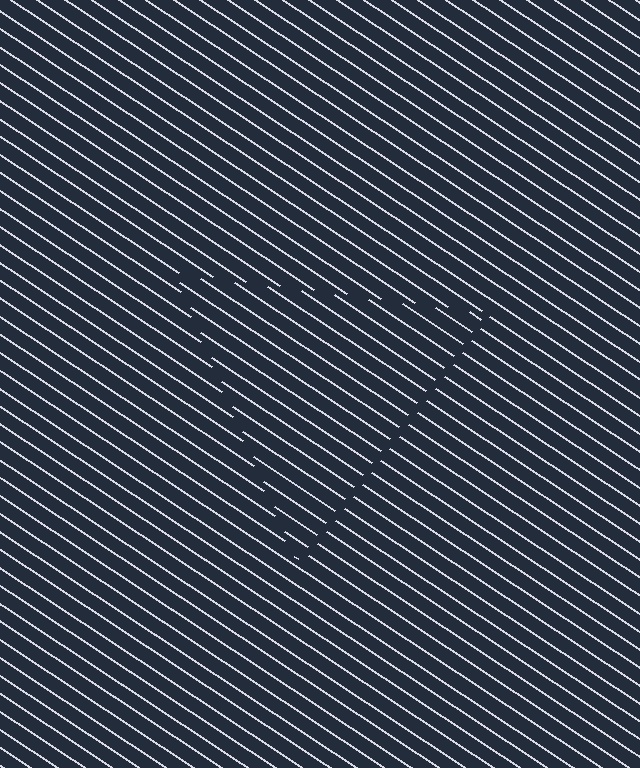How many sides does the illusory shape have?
3 sides — the line-ends trace a triangle.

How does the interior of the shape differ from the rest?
The interior of the shape contains the same grating, shifted by half a period — the contour is defined by the phase discontinuity where line-ends from the inner and outer gratings abut.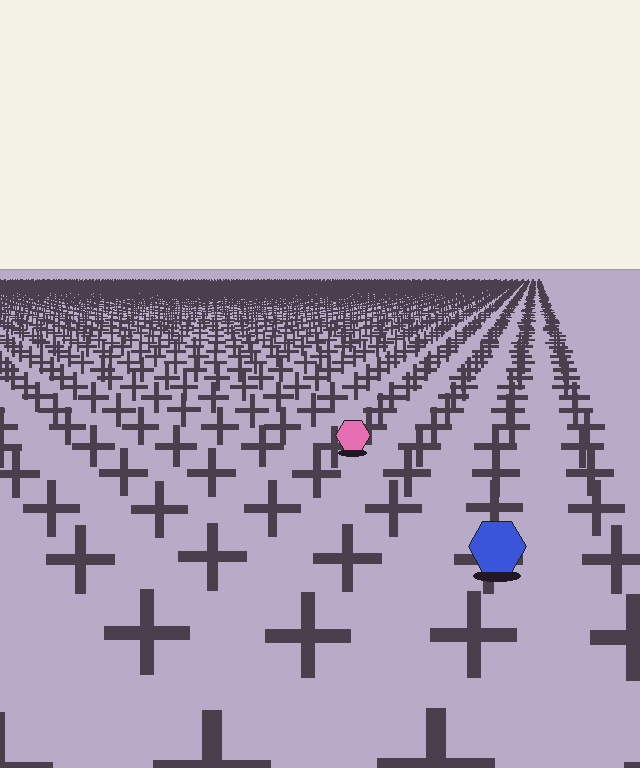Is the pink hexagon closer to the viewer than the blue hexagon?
No. The blue hexagon is closer — you can tell from the texture gradient: the ground texture is coarser near it.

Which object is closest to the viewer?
The blue hexagon is closest. The texture marks near it are larger and more spread out.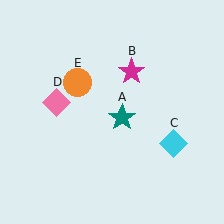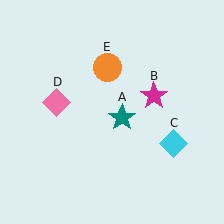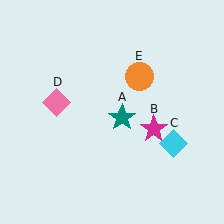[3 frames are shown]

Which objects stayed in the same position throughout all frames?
Teal star (object A) and cyan diamond (object C) and pink diamond (object D) remained stationary.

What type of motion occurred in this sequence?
The magenta star (object B), orange circle (object E) rotated clockwise around the center of the scene.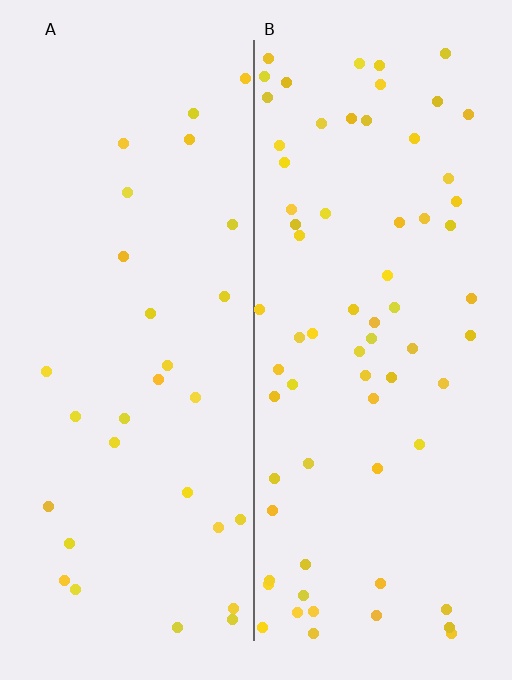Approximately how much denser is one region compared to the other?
Approximately 2.4× — region B over region A.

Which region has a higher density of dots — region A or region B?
B (the right).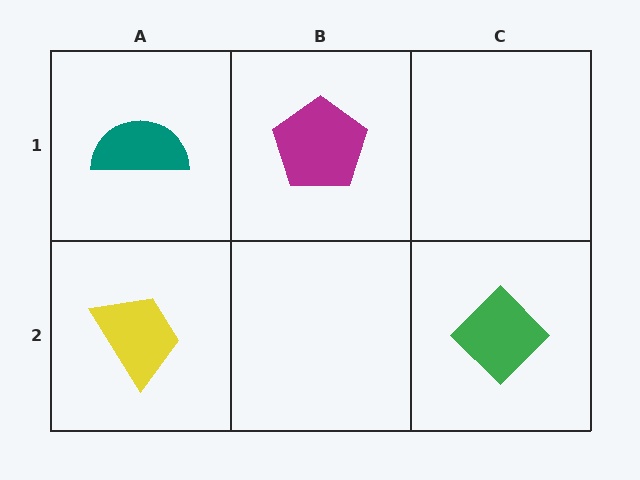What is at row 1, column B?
A magenta pentagon.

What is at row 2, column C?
A green diamond.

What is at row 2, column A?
A yellow trapezoid.